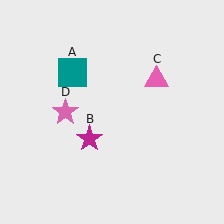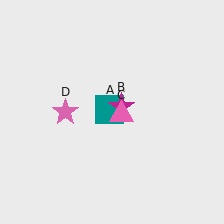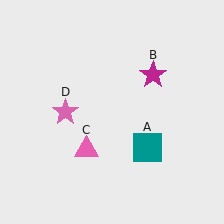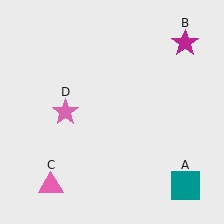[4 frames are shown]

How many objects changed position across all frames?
3 objects changed position: teal square (object A), magenta star (object B), pink triangle (object C).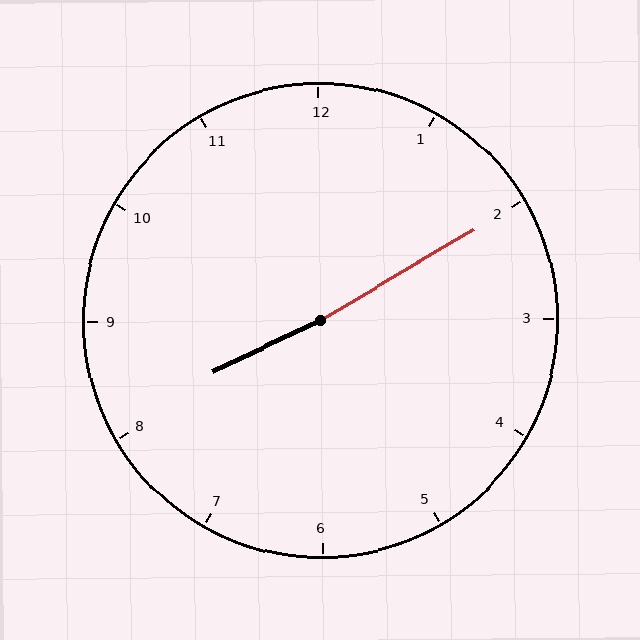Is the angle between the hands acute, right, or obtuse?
It is obtuse.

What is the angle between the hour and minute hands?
Approximately 175 degrees.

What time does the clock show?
8:10.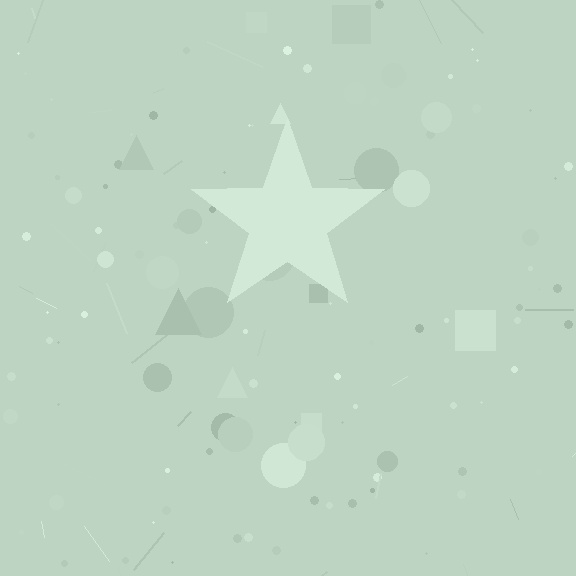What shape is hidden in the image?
A star is hidden in the image.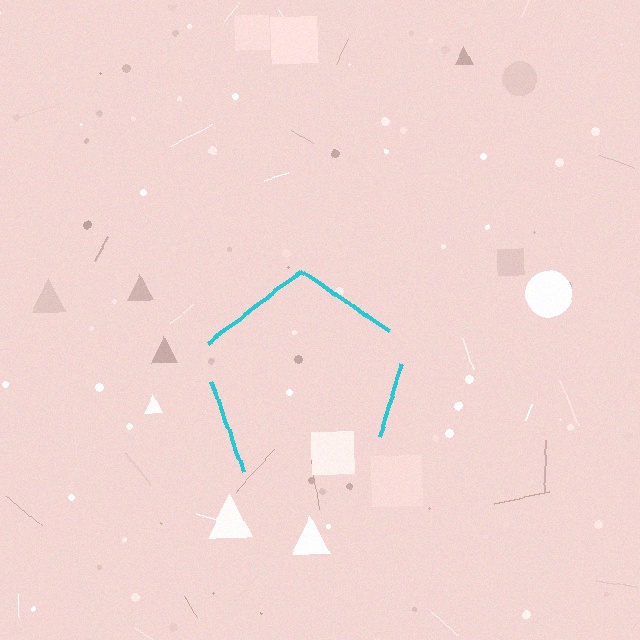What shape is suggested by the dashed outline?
The dashed outline suggests a pentagon.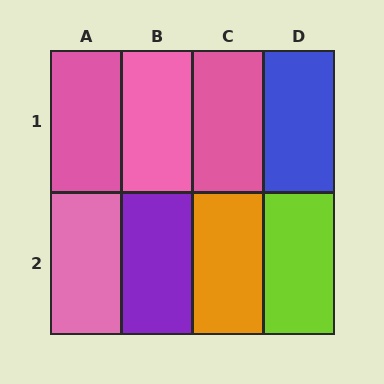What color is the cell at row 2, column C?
Orange.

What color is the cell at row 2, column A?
Pink.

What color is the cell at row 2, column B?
Purple.